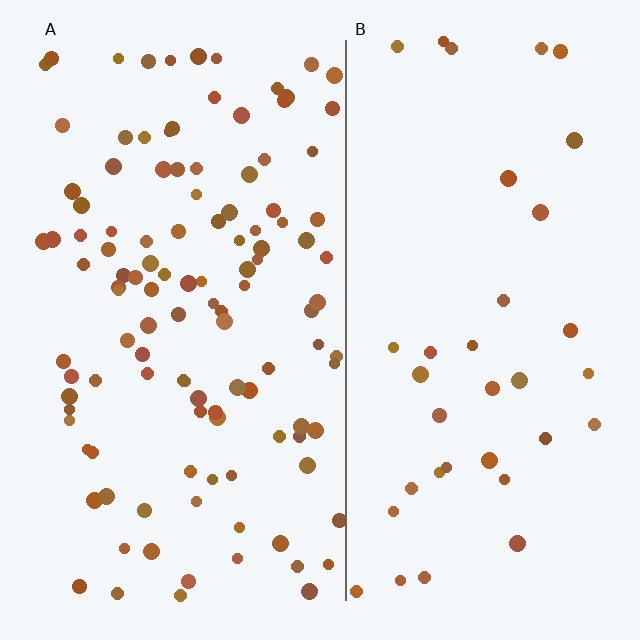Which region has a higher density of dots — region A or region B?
A (the left).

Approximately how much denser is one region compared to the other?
Approximately 3.2× — region A over region B.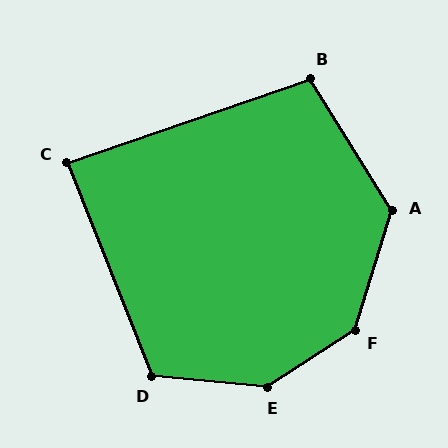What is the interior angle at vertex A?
Approximately 131 degrees (obtuse).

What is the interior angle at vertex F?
Approximately 140 degrees (obtuse).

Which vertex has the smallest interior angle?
C, at approximately 87 degrees.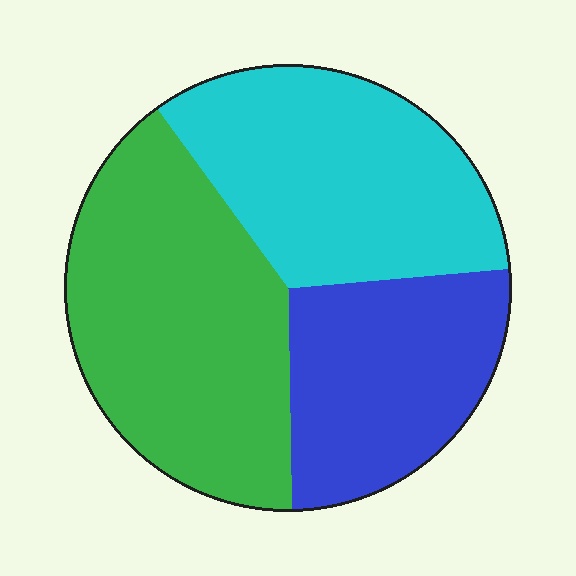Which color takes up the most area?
Green, at roughly 40%.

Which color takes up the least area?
Blue, at roughly 25%.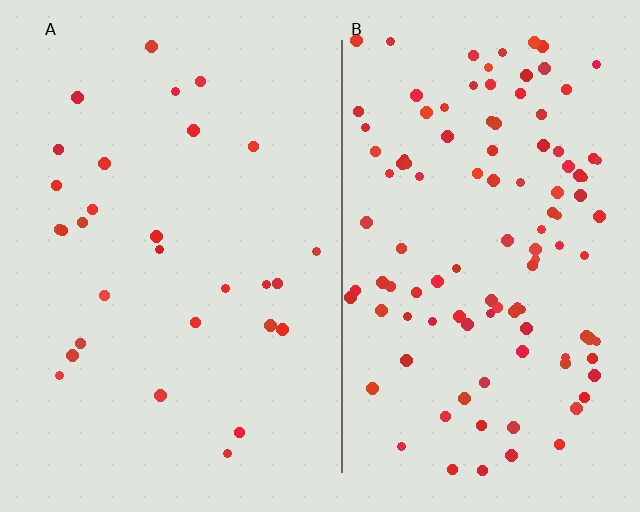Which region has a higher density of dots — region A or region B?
B (the right).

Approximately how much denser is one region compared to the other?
Approximately 3.9× — region B over region A.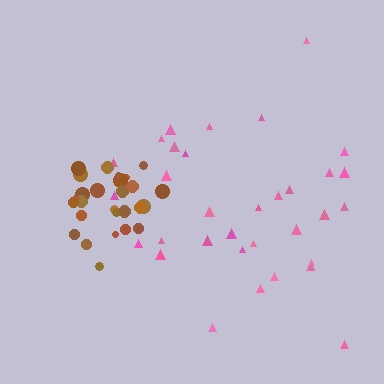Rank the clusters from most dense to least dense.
brown, pink.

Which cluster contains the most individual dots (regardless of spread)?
Pink (34).